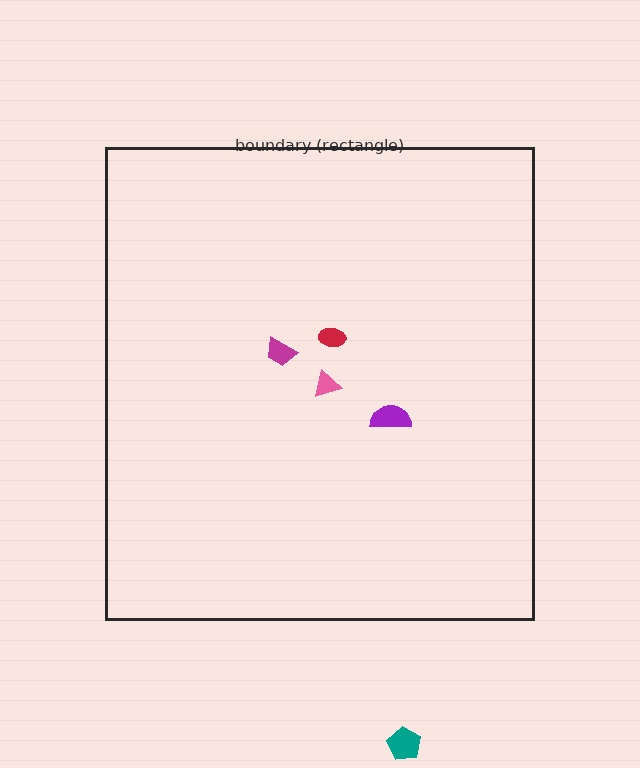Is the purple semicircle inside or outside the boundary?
Inside.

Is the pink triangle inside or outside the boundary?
Inside.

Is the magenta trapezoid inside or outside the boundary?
Inside.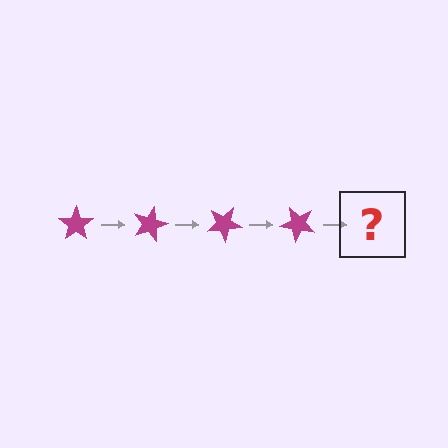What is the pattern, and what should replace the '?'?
The pattern is that the star rotates 15 degrees each step. The '?' should be a magenta star rotated 60 degrees.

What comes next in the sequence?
The next element should be a magenta star rotated 60 degrees.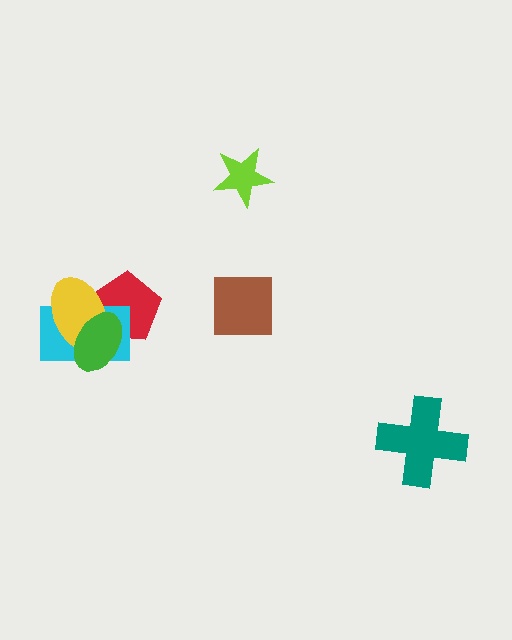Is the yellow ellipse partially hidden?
Yes, it is partially covered by another shape.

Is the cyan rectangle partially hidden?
Yes, it is partially covered by another shape.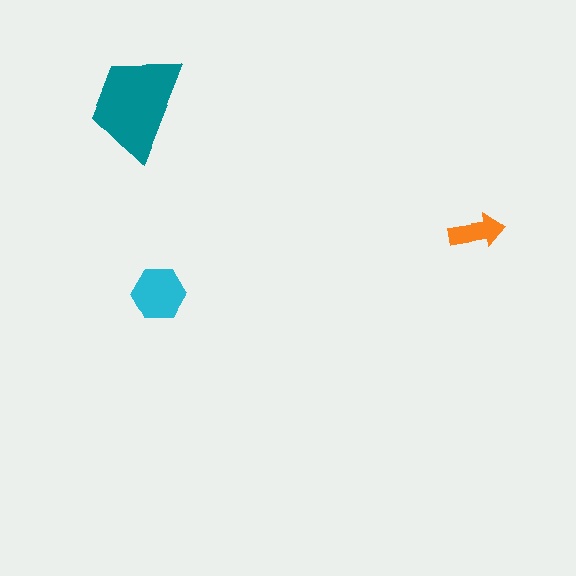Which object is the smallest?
The orange arrow.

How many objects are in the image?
There are 3 objects in the image.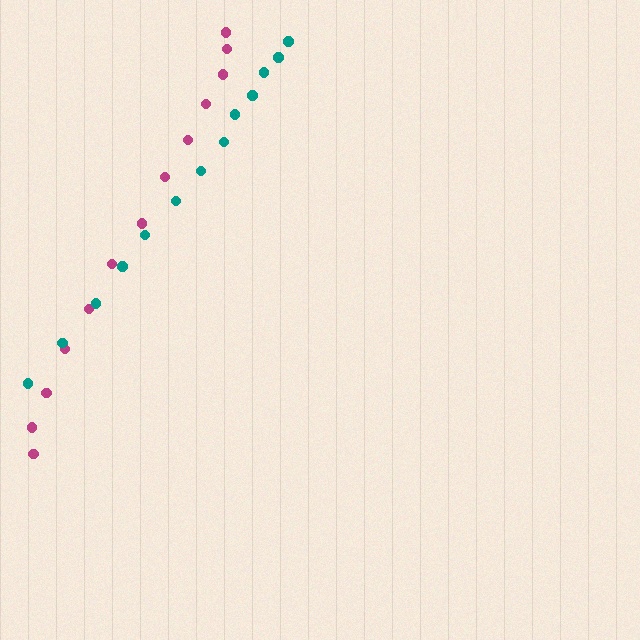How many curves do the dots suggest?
There are 2 distinct paths.